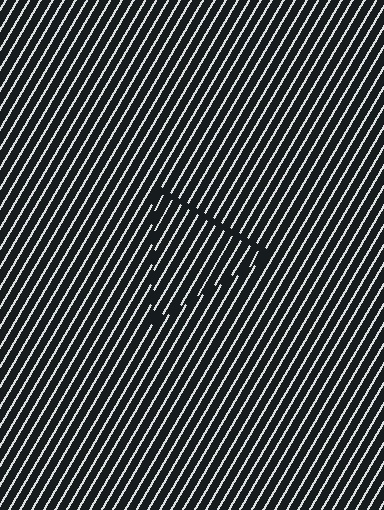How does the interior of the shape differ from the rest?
The interior of the shape contains the same grating, shifted by half a period — the contour is defined by the phase discontinuity where line-ends from the inner and outer gratings abut.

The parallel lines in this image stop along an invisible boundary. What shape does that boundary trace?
An illusory triangle. The interior of the shape contains the same grating, shifted by half a period — the contour is defined by the phase discontinuity where line-ends from the inner and outer gratings abut.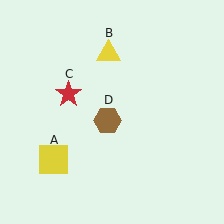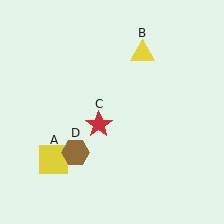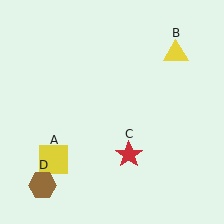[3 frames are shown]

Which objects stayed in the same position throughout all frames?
Yellow square (object A) remained stationary.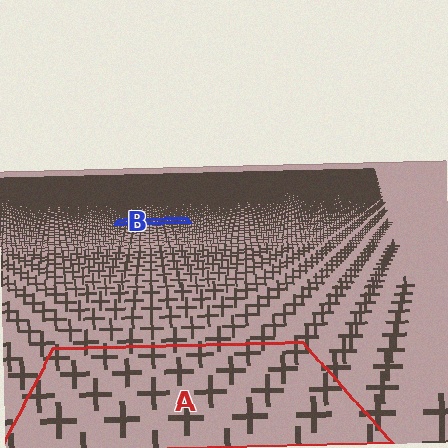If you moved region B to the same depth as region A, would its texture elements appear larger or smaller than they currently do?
They would appear larger. At a closer depth, the same texture elements are projected at a bigger on-screen size.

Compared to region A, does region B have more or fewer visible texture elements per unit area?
Region B has more texture elements per unit area — they are packed more densely because it is farther away.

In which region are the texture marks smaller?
The texture marks are smaller in region B, because it is farther away.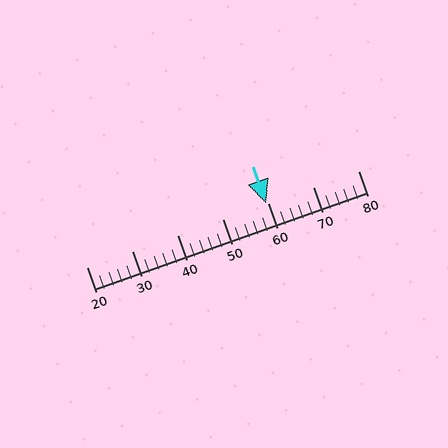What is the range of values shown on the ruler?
The ruler shows values from 20 to 80.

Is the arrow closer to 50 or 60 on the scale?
The arrow is closer to 60.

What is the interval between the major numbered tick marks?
The major tick marks are spaced 10 units apart.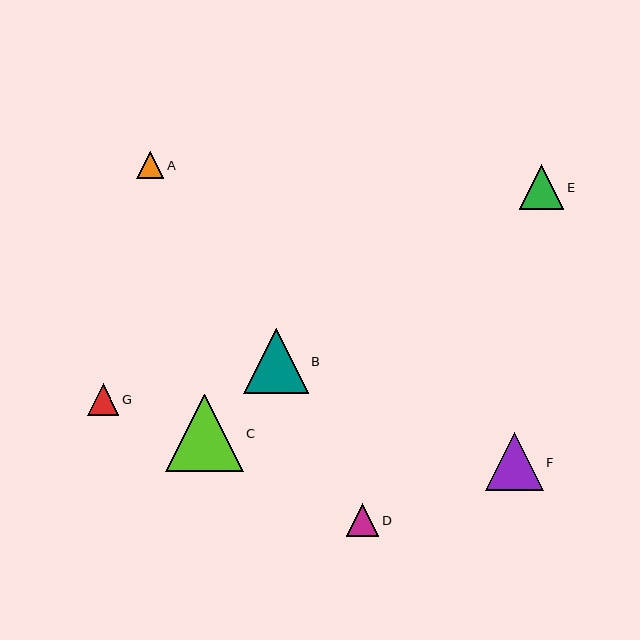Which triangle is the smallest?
Triangle A is the smallest with a size of approximately 27 pixels.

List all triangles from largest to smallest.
From largest to smallest: C, B, F, E, D, G, A.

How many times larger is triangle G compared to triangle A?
Triangle G is approximately 1.2 times the size of triangle A.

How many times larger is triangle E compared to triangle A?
Triangle E is approximately 1.6 times the size of triangle A.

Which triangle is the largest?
Triangle C is the largest with a size of approximately 78 pixels.